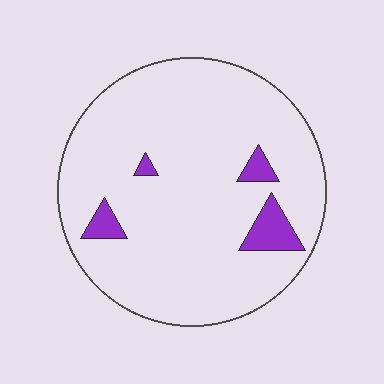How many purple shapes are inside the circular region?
4.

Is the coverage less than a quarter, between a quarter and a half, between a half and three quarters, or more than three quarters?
Less than a quarter.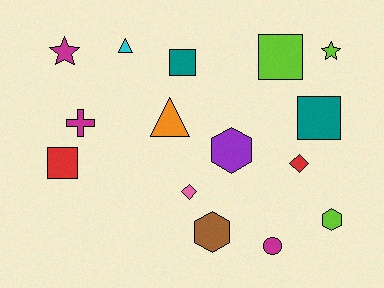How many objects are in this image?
There are 15 objects.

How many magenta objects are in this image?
There are 3 magenta objects.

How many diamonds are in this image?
There are 2 diamonds.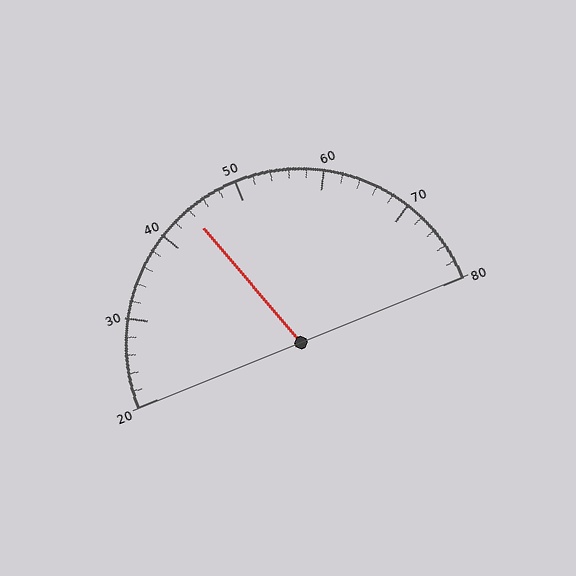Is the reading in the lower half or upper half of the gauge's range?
The reading is in the lower half of the range (20 to 80).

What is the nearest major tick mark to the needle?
The nearest major tick mark is 40.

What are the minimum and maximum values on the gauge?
The gauge ranges from 20 to 80.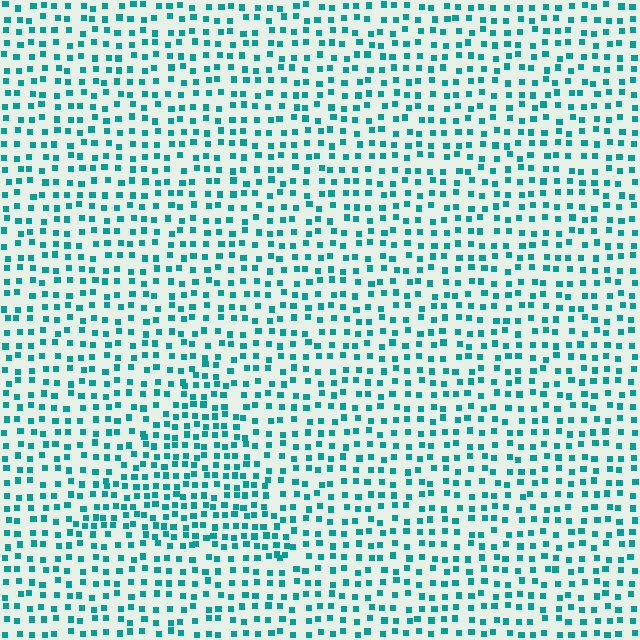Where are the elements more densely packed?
The elements are more densely packed inside the triangle boundary.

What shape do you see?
I see a triangle.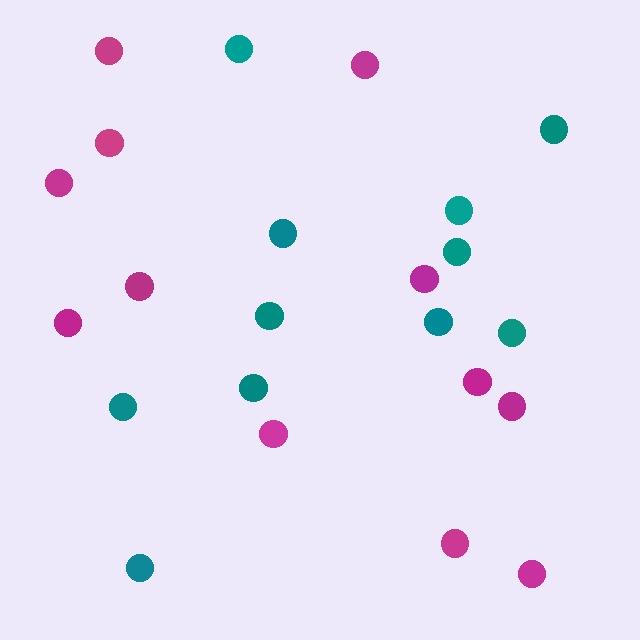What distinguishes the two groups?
There are 2 groups: one group of teal circles (11) and one group of magenta circles (12).